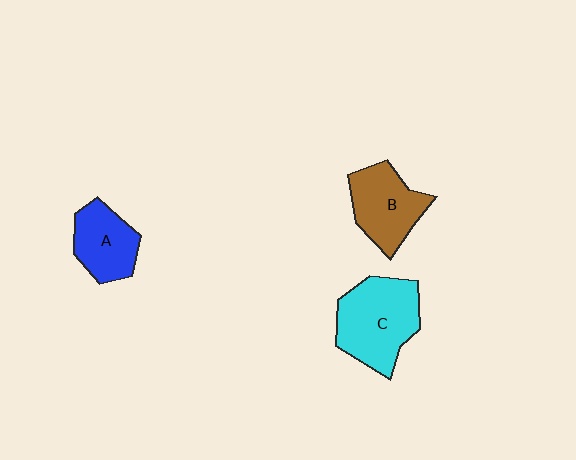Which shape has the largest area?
Shape C (cyan).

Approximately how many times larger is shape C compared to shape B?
Approximately 1.3 times.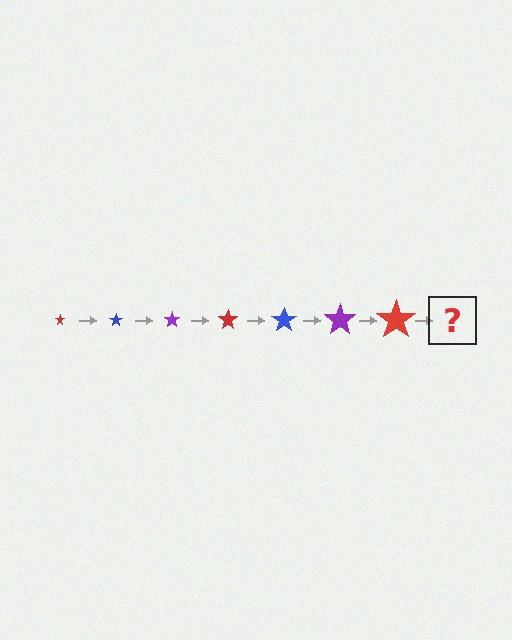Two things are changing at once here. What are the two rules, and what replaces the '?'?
The two rules are that the star grows larger each step and the color cycles through red, blue, and purple. The '?' should be a blue star, larger than the previous one.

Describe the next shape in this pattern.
It should be a blue star, larger than the previous one.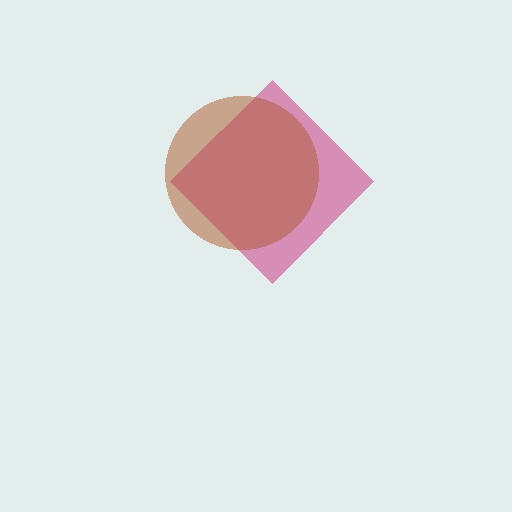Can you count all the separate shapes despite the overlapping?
Yes, there are 2 separate shapes.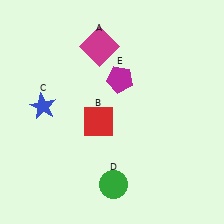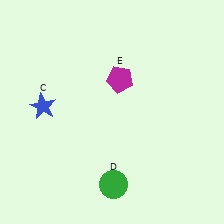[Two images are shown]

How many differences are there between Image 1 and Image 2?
There are 2 differences between the two images.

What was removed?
The magenta square (A), the red square (B) were removed in Image 2.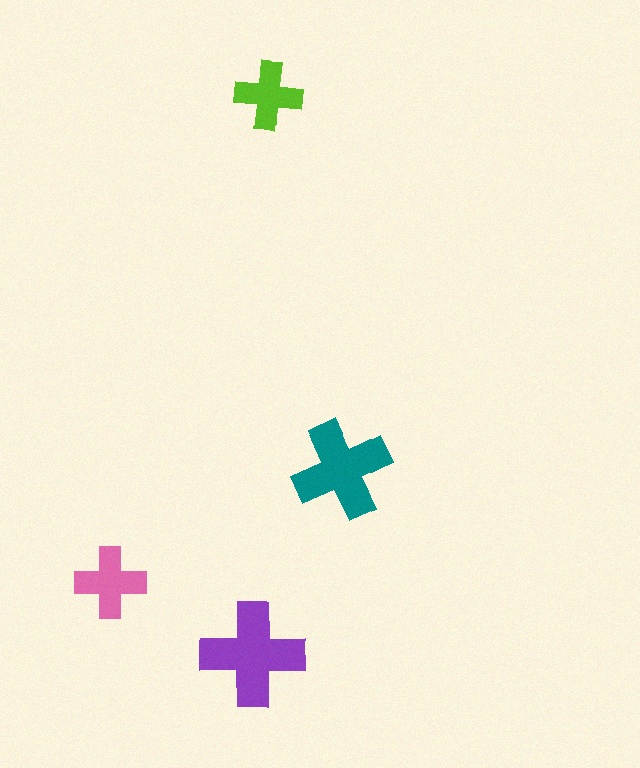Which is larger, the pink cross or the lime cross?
The pink one.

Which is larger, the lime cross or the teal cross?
The teal one.